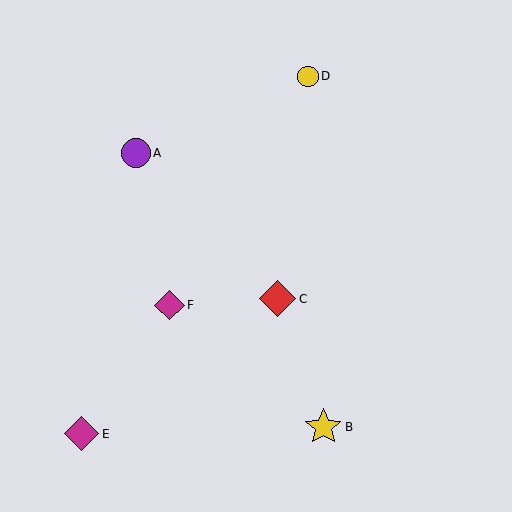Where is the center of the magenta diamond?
The center of the magenta diamond is at (82, 434).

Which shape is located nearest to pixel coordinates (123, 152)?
The purple circle (labeled A) at (136, 153) is nearest to that location.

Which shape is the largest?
The yellow star (labeled B) is the largest.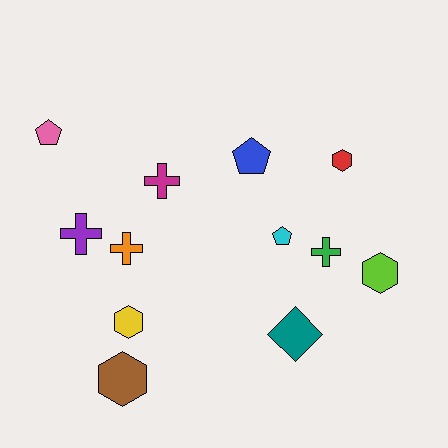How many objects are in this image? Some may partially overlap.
There are 12 objects.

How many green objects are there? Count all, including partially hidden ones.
There is 1 green object.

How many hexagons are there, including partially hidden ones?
There are 4 hexagons.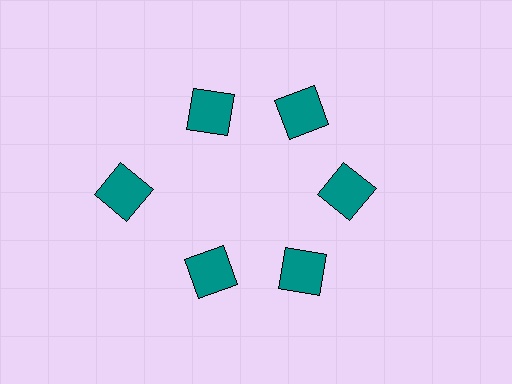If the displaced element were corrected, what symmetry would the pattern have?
It would have 6-fold rotational symmetry — the pattern would map onto itself every 60 degrees.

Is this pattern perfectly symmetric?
No. The 6 teal squares are arranged in a ring, but one element near the 9 o'clock position is pushed outward from the center, breaking the 6-fold rotational symmetry.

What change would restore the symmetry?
The symmetry would be restored by moving it inward, back onto the ring so that all 6 squares sit at equal angles and equal distance from the center.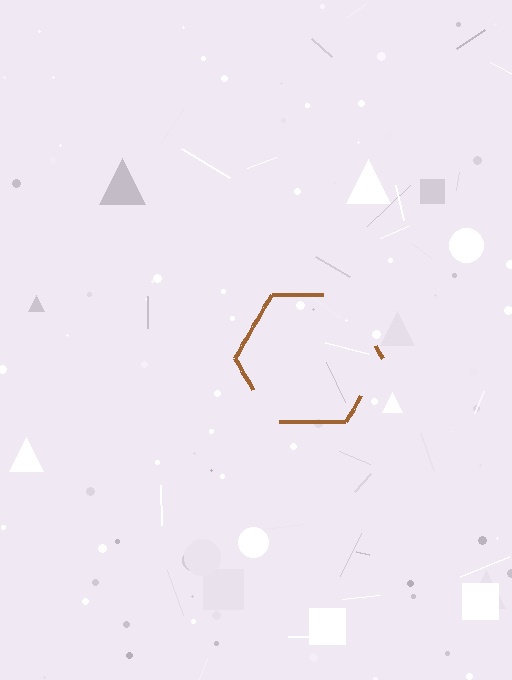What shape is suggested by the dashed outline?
The dashed outline suggests a hexagon.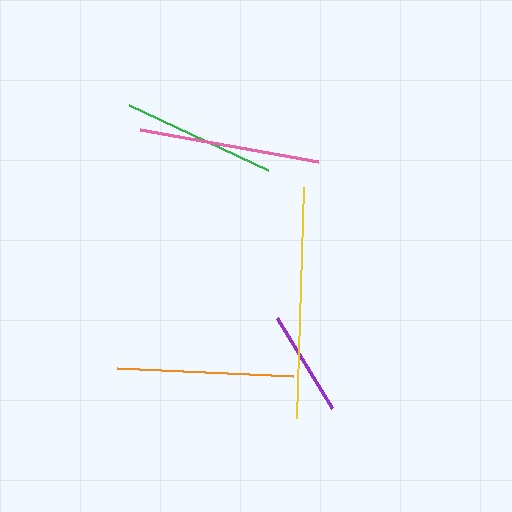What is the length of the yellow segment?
The yellow segment is approximately 231 pixels long.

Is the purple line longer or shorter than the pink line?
The pink line is longer than the purple line.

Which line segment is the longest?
The yellow line is the longest at approximately 231 pixels.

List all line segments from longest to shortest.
From longest to shortest: yellow, pink, orange, green, purple.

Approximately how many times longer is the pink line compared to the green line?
The pink line is approximately 1.2 times the length of the green line.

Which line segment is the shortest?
The purple line is the shortest at approximately 105 pixels.